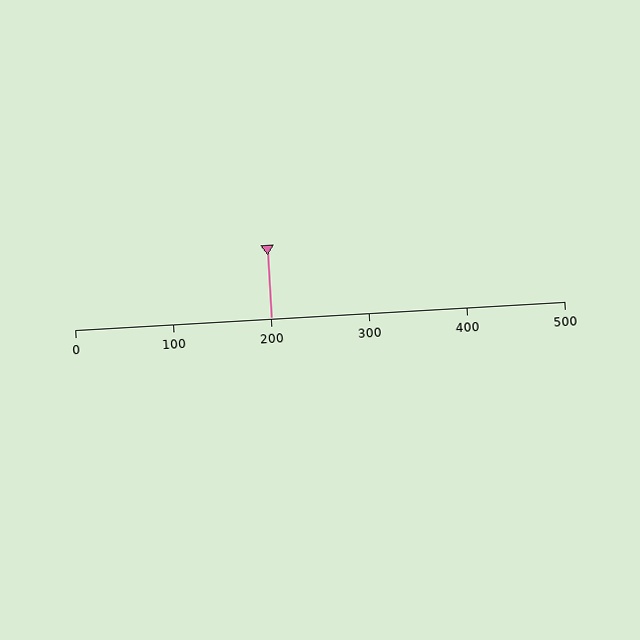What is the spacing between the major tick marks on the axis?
The major ticks are spaced 100 apart.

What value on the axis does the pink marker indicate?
The marker indicates approximately 200.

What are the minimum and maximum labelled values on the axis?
The axis runs from 0 to 500.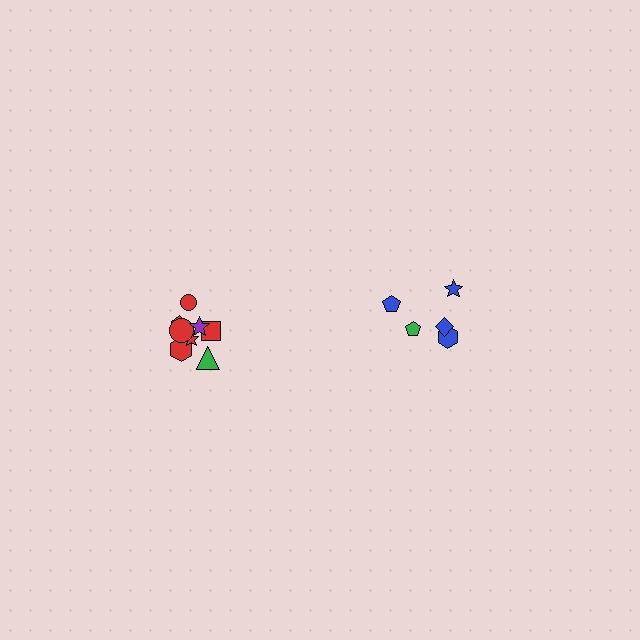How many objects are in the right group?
There are 5 objects.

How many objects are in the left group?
There are 8 objects.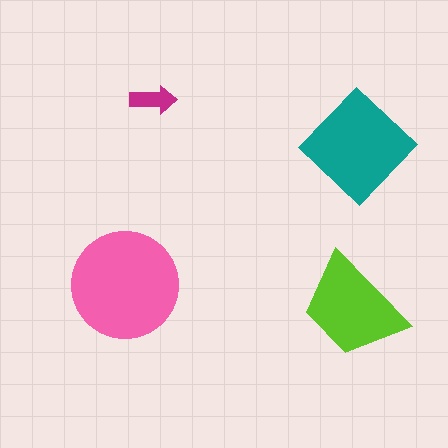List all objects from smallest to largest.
The magenta arrow, the lime trapezoid, the teal diamond, the pink circle.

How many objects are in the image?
There are 4 objects in the image.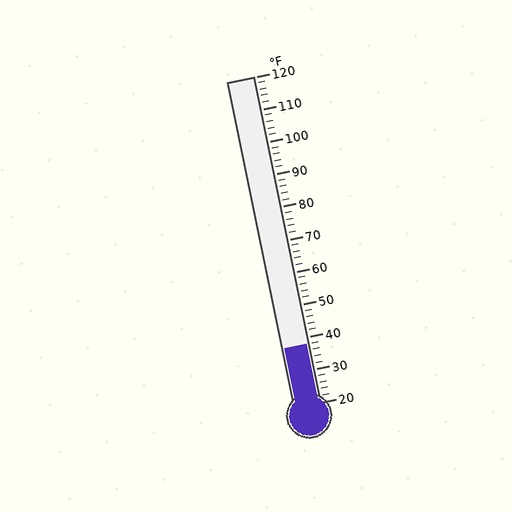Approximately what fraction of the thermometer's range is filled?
The thermometer is filled to approximately 20% of its range.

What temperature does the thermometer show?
The thermometer shows approximately 38°F.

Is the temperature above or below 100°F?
The temperature is below 100°F.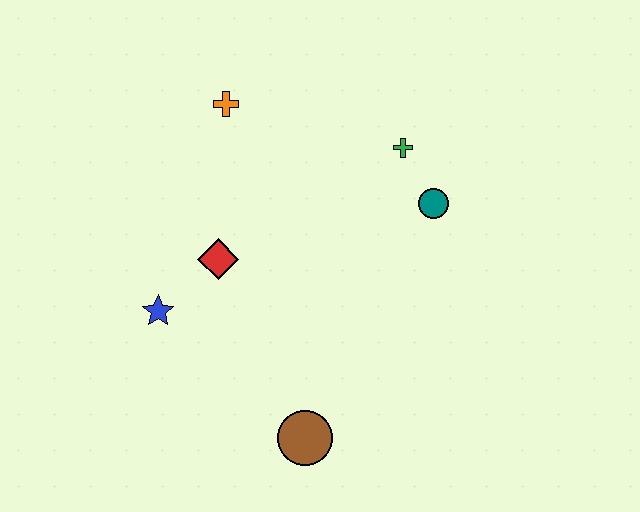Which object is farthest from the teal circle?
The blue star is farthest from the teal circle.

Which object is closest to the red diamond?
The blue star is closest to the red diamond.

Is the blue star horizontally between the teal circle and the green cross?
No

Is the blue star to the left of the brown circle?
Yes